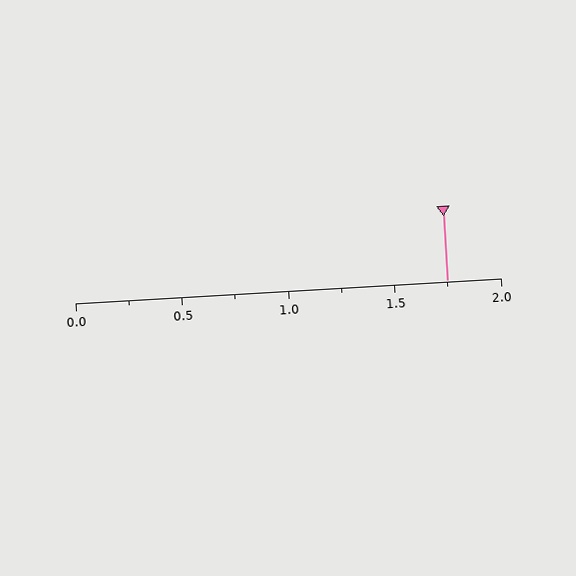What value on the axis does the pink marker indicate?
The marker indicates approximately 1.75.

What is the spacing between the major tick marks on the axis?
The major ticks are spaced 0.5 apart.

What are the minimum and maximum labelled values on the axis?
The axis runs from 0.0 to 2.0.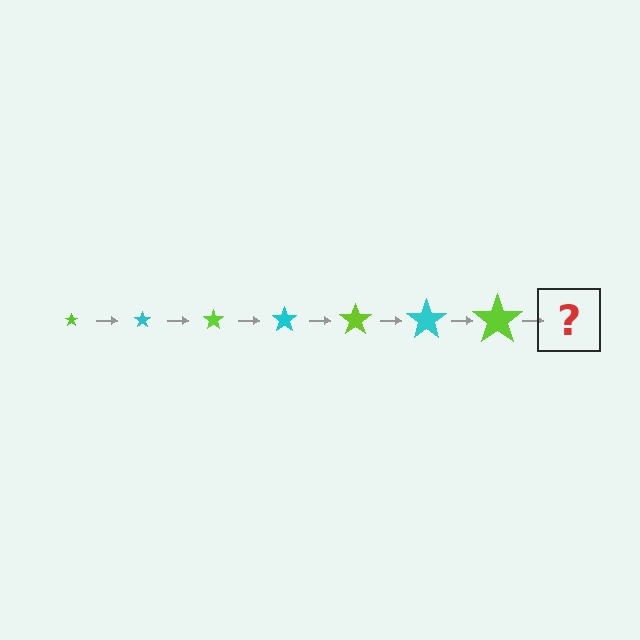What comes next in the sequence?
The next element should be a cyan star, larger than the previous one.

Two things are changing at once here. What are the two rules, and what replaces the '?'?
The two rules are that the star grows larger each step and the color cycles through lime and cyan. The '?' should be a cyan star, larger than the previous one.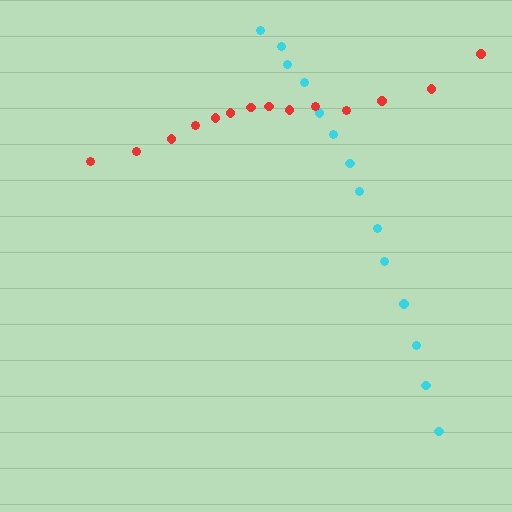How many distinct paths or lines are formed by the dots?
There are 2 distinct paths.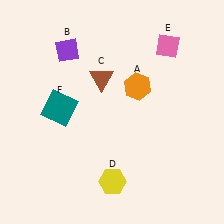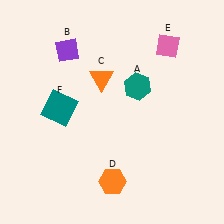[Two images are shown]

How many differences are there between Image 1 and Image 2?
There are 3 differences between the two images.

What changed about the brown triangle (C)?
In Image 1, C is brown. In Image 2, it changed to orange.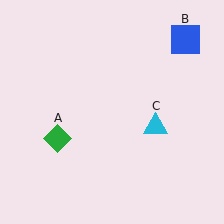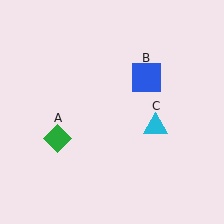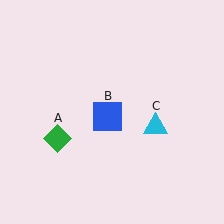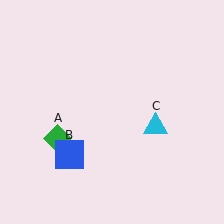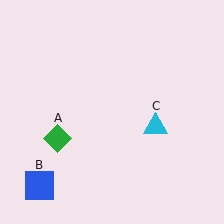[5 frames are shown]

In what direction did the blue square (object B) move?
The blue square (object B) moved down and to the left.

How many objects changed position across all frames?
1 object changed position: blue square (object B).